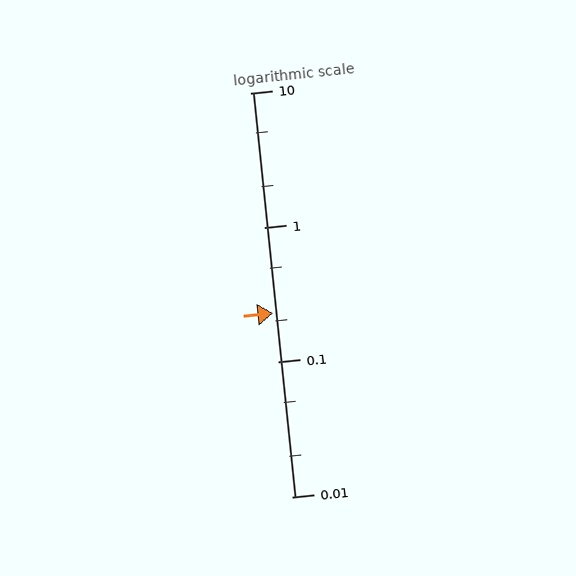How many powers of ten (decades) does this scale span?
The scale spans 3 decades, from 0.01 to 10.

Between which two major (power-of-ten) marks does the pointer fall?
The pointer is between 0.1 and 1.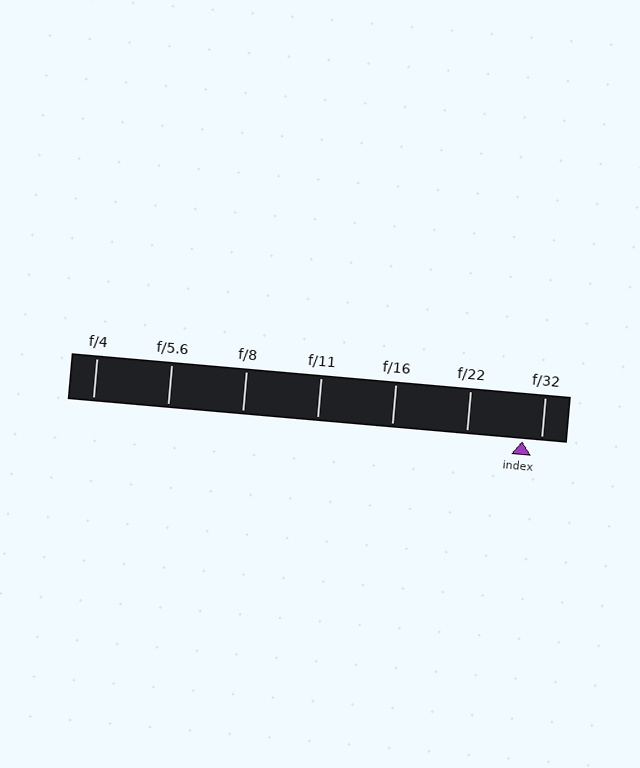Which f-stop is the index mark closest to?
The index mark is closest to f/32.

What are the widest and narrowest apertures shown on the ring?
The widest aperture shown is f/4 and the narrowest is f/32.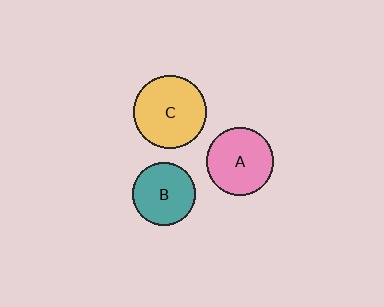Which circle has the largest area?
Circle C (yellow).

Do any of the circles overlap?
No, none of the circles overlap.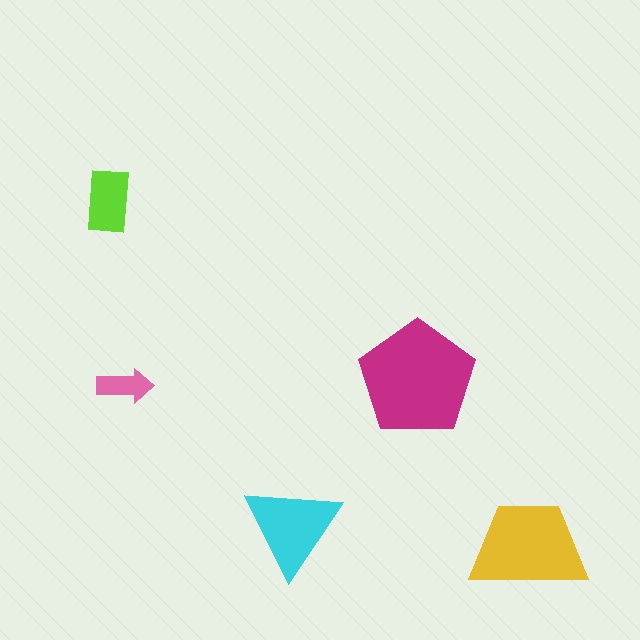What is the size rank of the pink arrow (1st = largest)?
5th.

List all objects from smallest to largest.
The pink arrow, the lime rectangle, the cyan triangle, the yellow trapezoid, the magenta pentagon.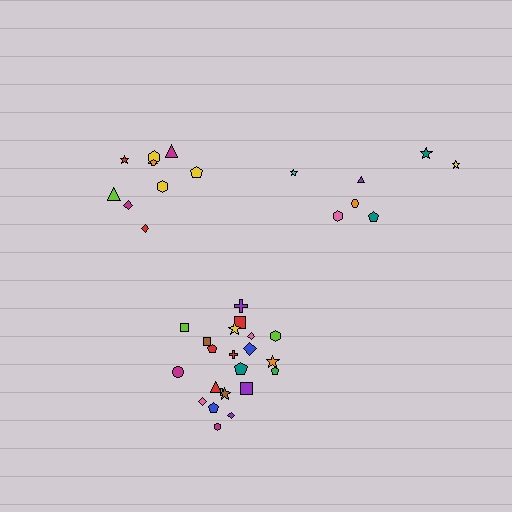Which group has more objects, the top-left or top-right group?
The top-left group.